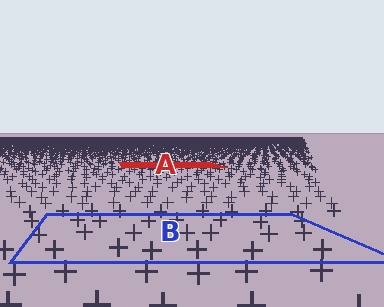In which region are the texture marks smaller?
The texture marks are smaller in region A, because it is farther away.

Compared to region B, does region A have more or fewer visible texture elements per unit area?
Region A has more texture elements per unit area — they are packed more densely because it is farther away.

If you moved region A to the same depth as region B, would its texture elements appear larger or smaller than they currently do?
They would appear larger. At a closer depth, the same texture elements are projected at a bigger on-screen size.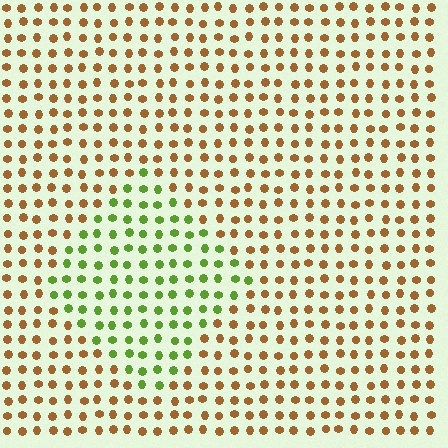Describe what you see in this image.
The image is filled with small brown elements in a uniform arrangement. A diamond-shaped region is visible where the elements are tinted to a slightly different hue, forming a subtle color boundary.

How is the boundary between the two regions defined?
The boundary is defined purely by a slight shift in hue (about 68 degrees). Spacing, size, and orientation are identical on both sides.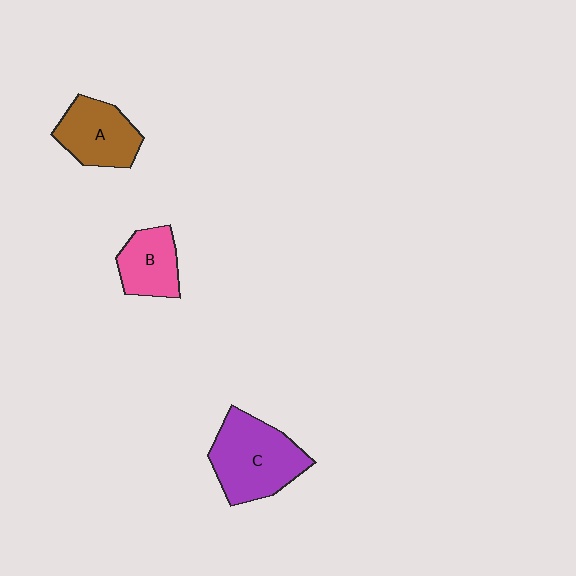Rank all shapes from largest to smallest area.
From largest to smallest: C (purple), A (brown), B (pink).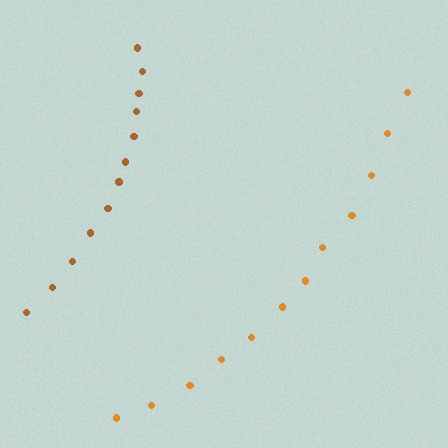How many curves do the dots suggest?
There are 2 distinct paths.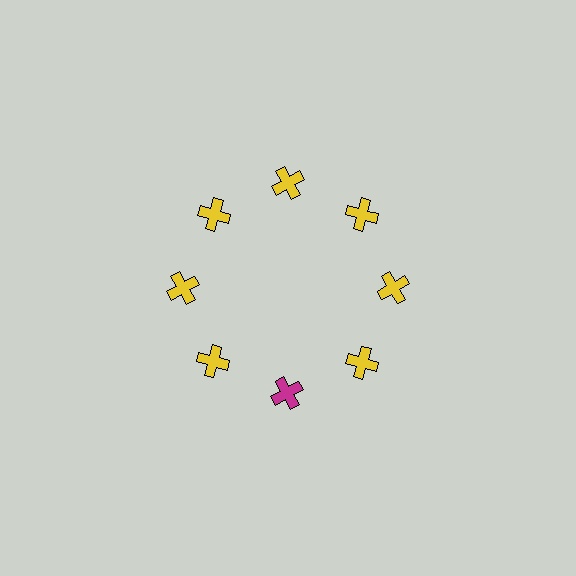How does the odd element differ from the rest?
It has a different color: magenta instead of yellow.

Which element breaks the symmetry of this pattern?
The magenta cross at roughly the 6 o'clock position breaks the symmetry. All other shapes are yellow crosses.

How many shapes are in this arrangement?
There are 8 shapes arranged in a ring pattern.